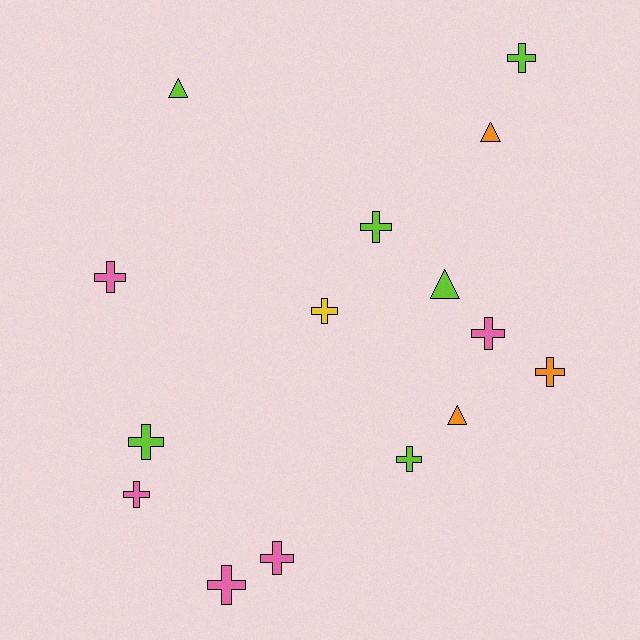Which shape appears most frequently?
Cross, with 11 objects.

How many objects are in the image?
There are 15 objects.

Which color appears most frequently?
Lime, with 6 objects.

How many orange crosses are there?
There is 1 orange cross.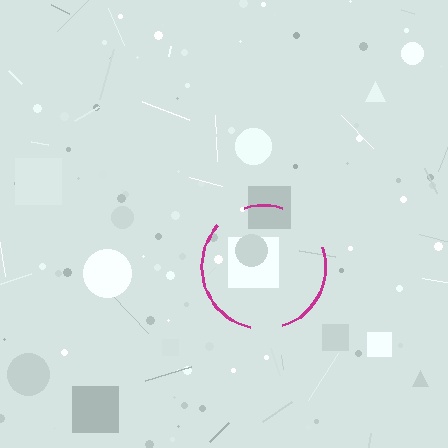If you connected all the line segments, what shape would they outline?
They would outline a circle.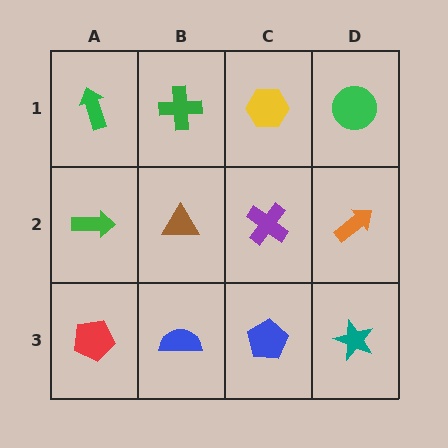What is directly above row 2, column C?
A yellow hexagon.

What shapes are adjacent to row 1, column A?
A green arrow (row 2, column A), a green cross (row 1, column B).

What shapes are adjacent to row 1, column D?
An orange arrow (row 2, column D), a yellow hexagon (row 1, column C).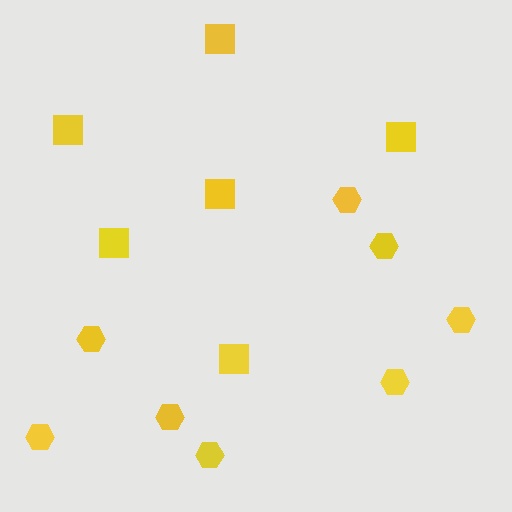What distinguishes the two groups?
There are 2 groups: one group of squares (6) and one group of hexagons (8).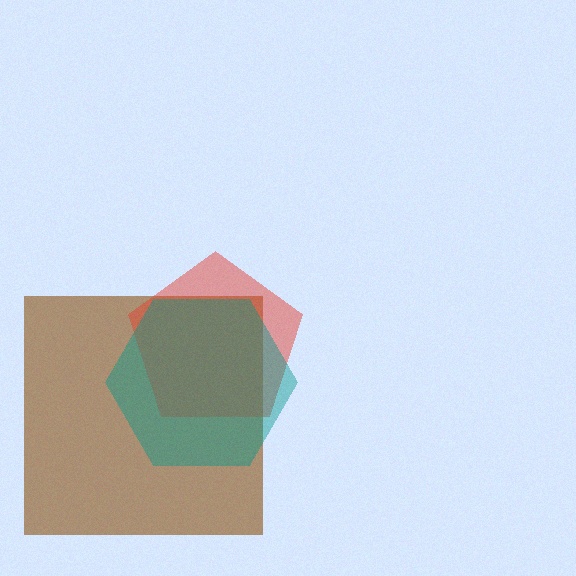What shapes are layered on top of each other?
The layered shapes are: a brown square, a red pentagon, a teal hexagon.